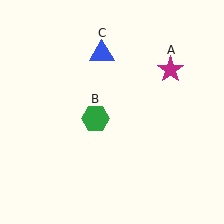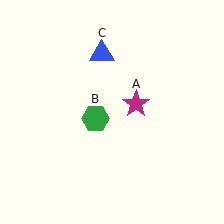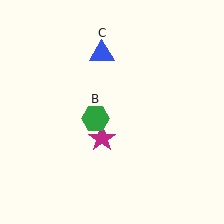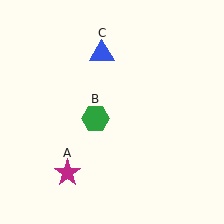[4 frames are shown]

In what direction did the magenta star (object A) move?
The magenta star (object A) moved down and to the left.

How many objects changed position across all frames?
1 object changed position: magenta star (object A).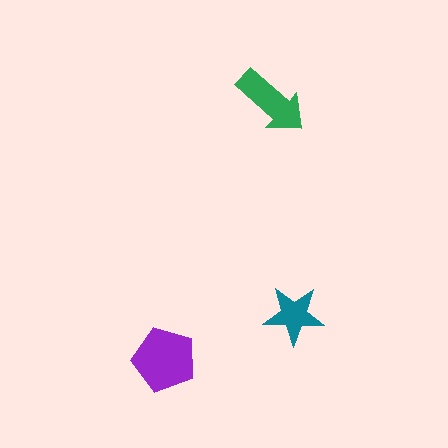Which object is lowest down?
The purple pentagon is bottommost.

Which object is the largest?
The purple pentagon.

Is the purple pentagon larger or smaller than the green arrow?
Larger.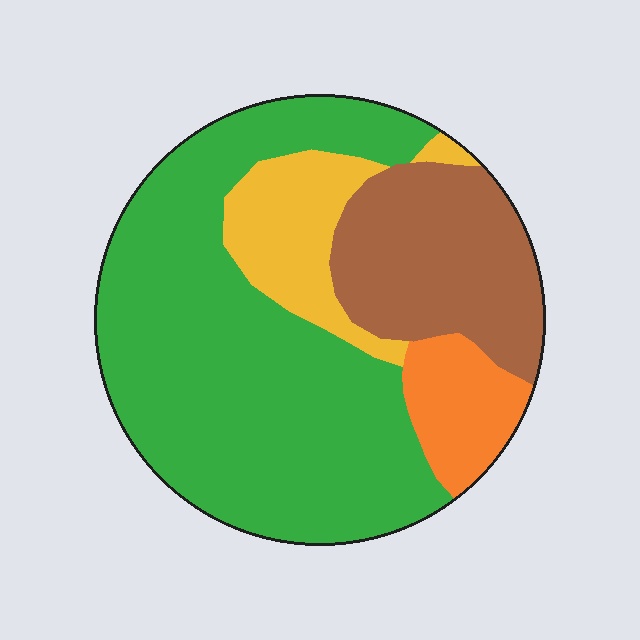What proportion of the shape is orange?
Orange takes up about one tenth (1/10) of the shape.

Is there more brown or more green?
Green.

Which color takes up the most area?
Green, at roughly 60%.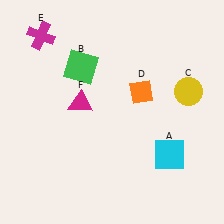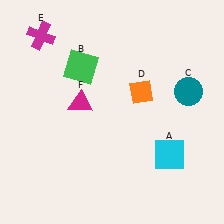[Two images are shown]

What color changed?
The circle (C) changed from yellow in Image 1 to teal in Image 2.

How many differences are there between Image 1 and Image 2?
There is 1 difference between the two images.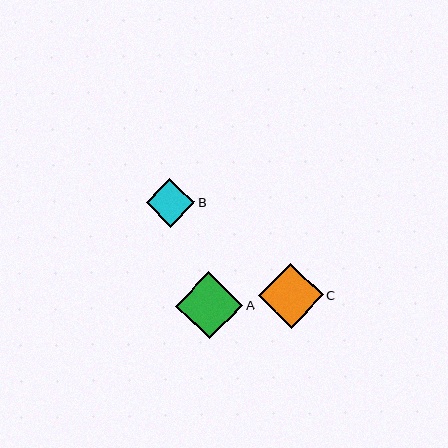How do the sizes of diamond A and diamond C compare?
Diamond A and diamond C are approximately the same size.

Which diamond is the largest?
Diamond A is the largest with a size of approximately 67 pixels.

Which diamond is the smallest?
Diamond B is the smallest with a size of approximately 48 pixels.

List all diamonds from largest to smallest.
From largest to smallest: A, C, B.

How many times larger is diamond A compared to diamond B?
Diamond A is approximately 1.4 times the size of diamond B.